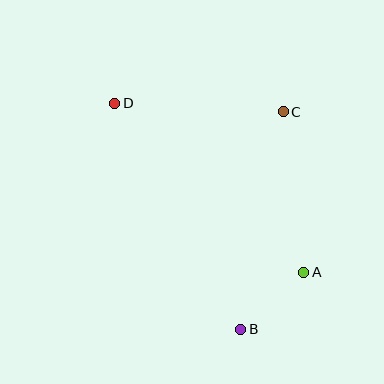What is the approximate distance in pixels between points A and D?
The distance between A and D is approximately 253 pixels.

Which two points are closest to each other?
Points A and B are closest to each other.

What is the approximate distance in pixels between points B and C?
The distance between B and C is approximately 222 pixels.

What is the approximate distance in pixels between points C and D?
The distance between C and D is approximately 169 pixels.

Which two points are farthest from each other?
Points B and D are farthest from each other.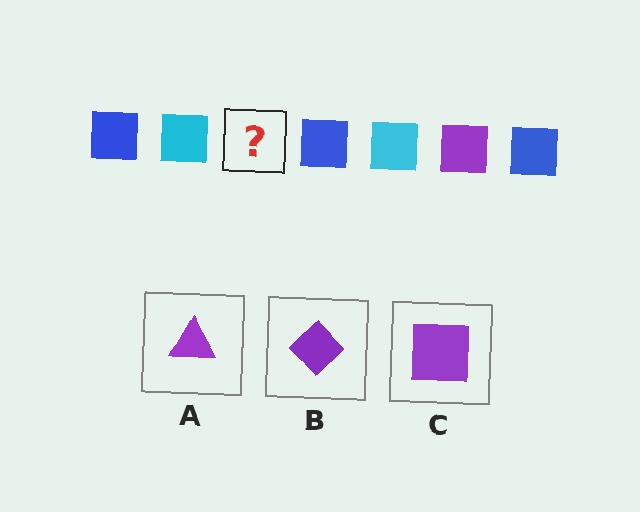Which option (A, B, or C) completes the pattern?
C.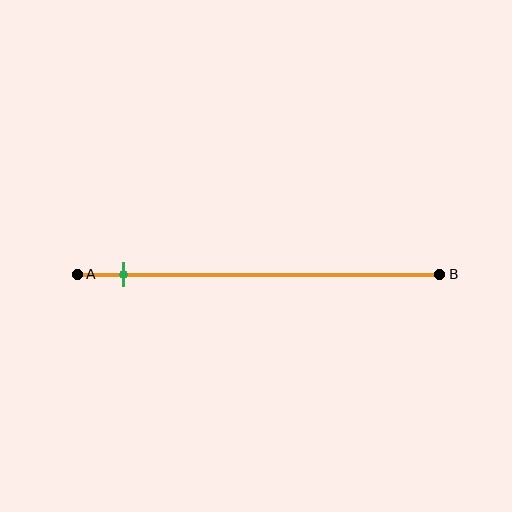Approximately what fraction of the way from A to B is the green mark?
The green mark is approximately 15% of the way from A to B.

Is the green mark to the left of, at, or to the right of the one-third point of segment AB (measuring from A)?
The green mark is to the left of the one-third point of segment AB.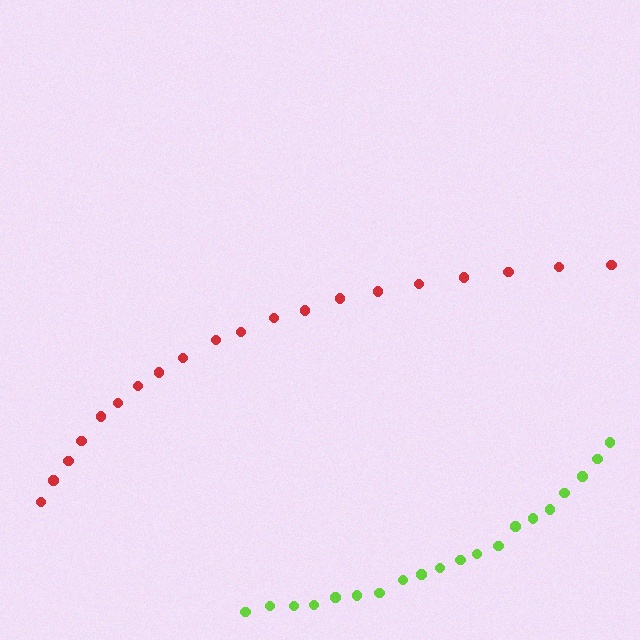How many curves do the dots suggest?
There are 2 distinct paths.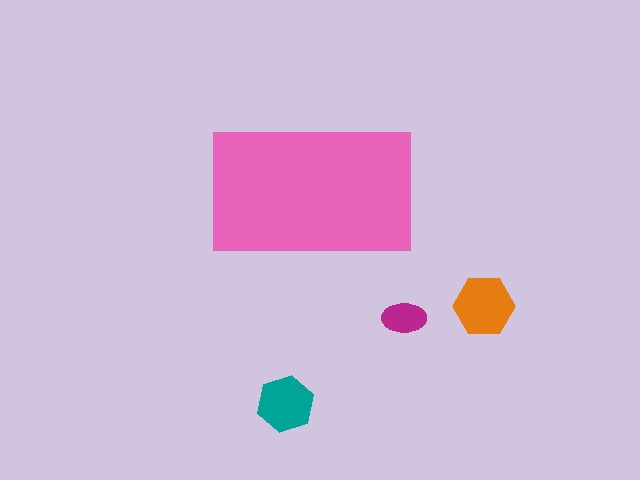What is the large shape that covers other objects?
A pink rectangle.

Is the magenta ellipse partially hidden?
No, the magenta ellipse is fully visible.